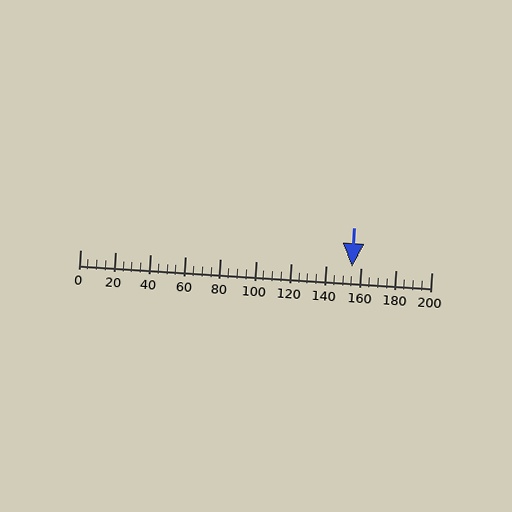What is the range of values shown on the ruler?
The ruler shows values from 0 to 200.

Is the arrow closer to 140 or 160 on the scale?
The arrow is closer to 160.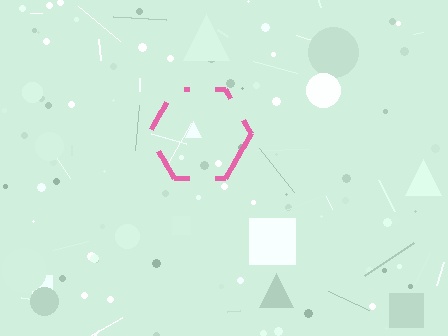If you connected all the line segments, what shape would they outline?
They would outline a hexagon.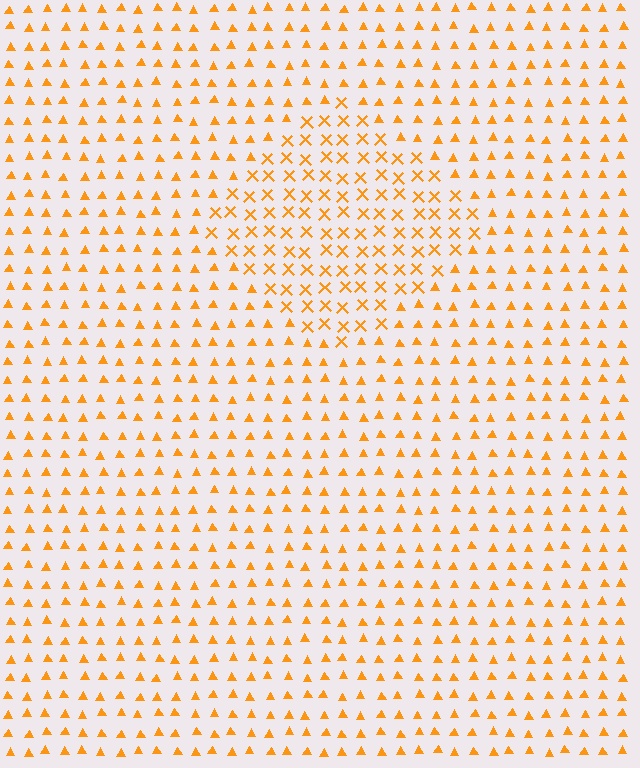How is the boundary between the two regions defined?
The boundary is defined by a change in element shape: X marks inside vs. triangles outside. All elements share the same color and spacing.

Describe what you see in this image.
The image is filled with small orange elements arranged in a uniform grid. A diamond-shaped region contains X marks, while the surrounding area contains triangles. The boundary is defined purely by the change in element shape.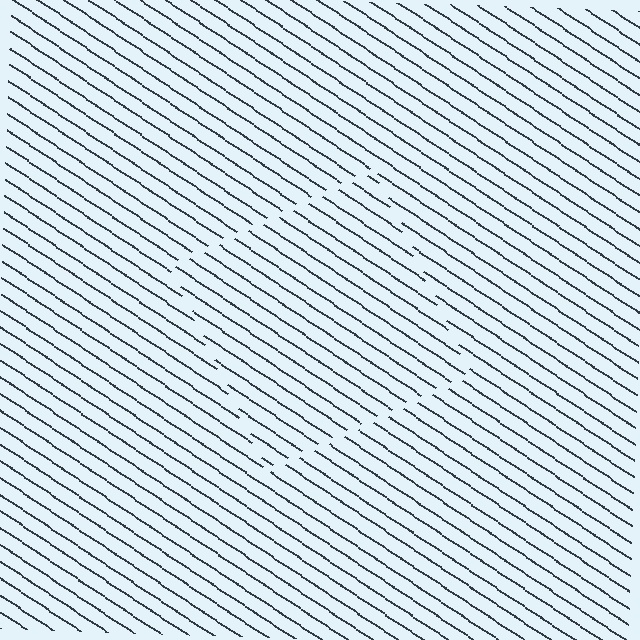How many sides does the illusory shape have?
4 sides — the line-ends trace a square.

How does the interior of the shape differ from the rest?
The interior of the shape contains the same grating, shifted by half a period — the contour is defined by the phase discontinuity where line-ends from the inner and outer gratings abut.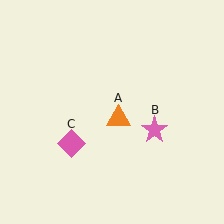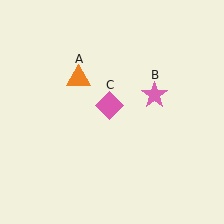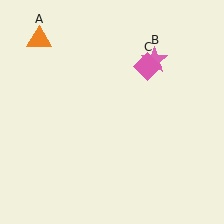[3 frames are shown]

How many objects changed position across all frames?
3 objects changed position: orange triangle (object A), pink star (object B), pink diamond (object C).